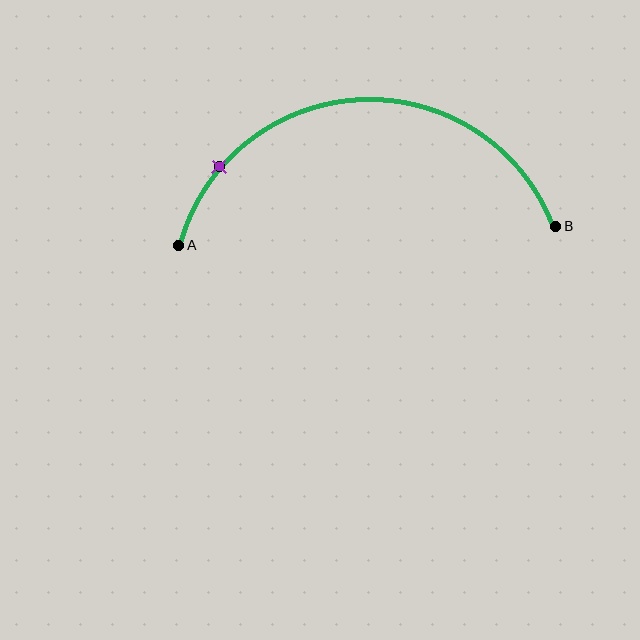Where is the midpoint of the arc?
The arc midpoint is the point on the curve farthest from the straight line joining A and B. It sits above that line.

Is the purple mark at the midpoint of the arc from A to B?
No. The purple mark lies on the arc but is closer to endpoint A. The arc midpoint would be at the point on the curve equidistant along the arc from both A and B.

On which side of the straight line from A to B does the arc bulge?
The arc bulges above the straight line connecting A and B.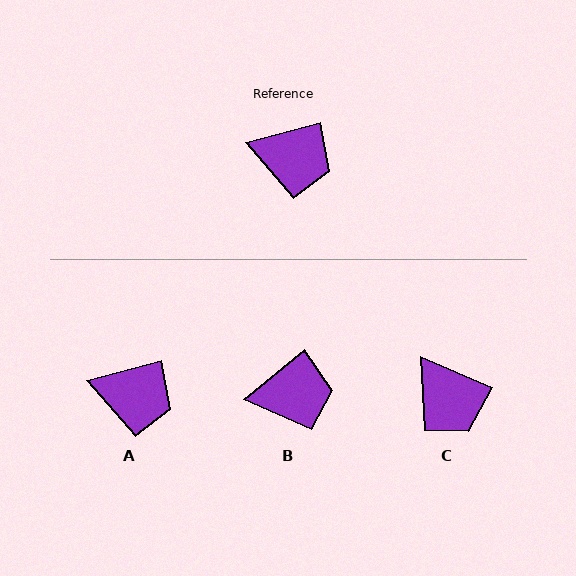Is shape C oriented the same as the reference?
No, it is off by about 38 degrees.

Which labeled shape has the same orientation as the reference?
A.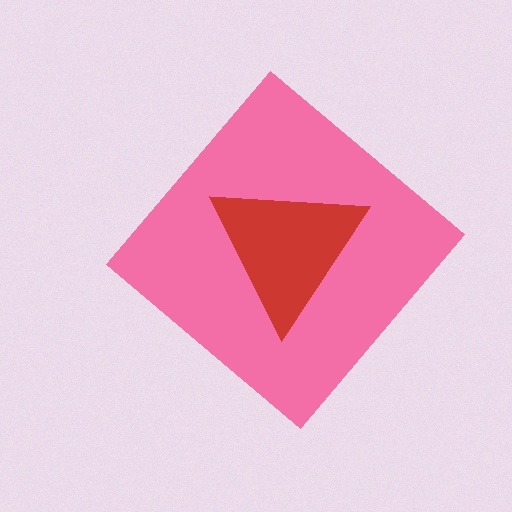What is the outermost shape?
The pink diamond.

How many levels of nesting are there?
2.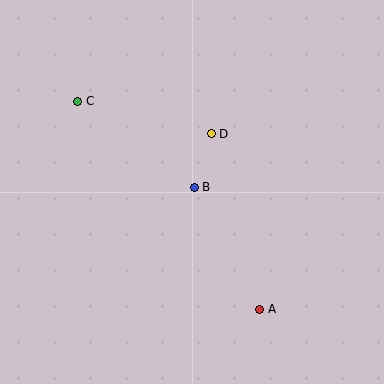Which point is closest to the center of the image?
Point B at (194, 187) is closest to the center.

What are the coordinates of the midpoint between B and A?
The midpoint between B and A is at (227, 248).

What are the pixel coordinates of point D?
Point D is at (211, 134).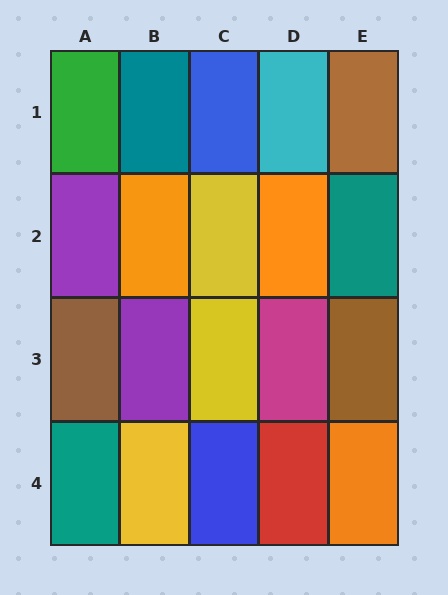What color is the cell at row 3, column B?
Purple.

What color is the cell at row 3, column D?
Magenta.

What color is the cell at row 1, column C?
Blue.